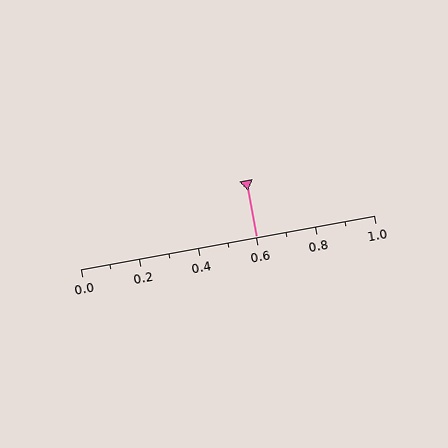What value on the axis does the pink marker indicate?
The marker indicates approximately 0.6.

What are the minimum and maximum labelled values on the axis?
The axis runs from 0.0 to 1.0.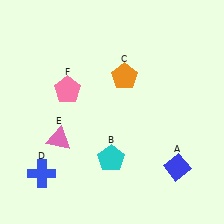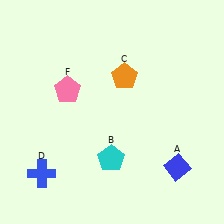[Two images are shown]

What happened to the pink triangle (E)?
The pink triangle (E) was removed in Image 2. It was in the bottom-left area of Image 1.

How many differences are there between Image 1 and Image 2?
There is 1 difference between the two images.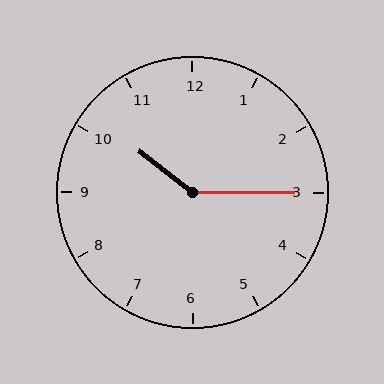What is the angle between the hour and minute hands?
Approximately 142 degrees.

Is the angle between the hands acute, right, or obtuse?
It is obtuse.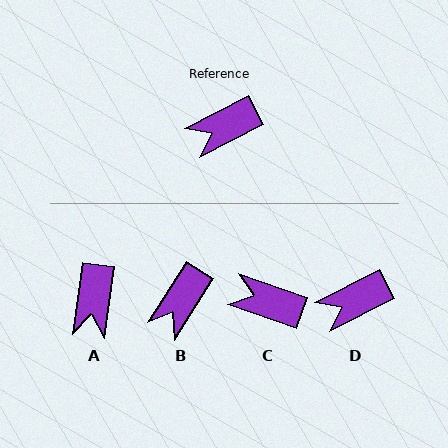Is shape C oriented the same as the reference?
No, it is off by about 47 degrees.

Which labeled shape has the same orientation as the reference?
D.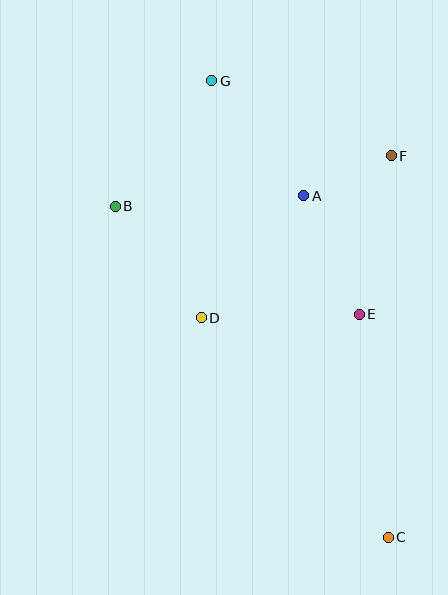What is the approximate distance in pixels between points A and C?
The distance between A and C is approximately 351 pixels.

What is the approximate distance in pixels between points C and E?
The distance between C and E is approximately 225 pixels.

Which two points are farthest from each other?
Points C and G are farthest from each other.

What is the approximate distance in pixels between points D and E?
The distance between D and E is approximately 158 pixels.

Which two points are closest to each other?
Points A and F are closest to each other.